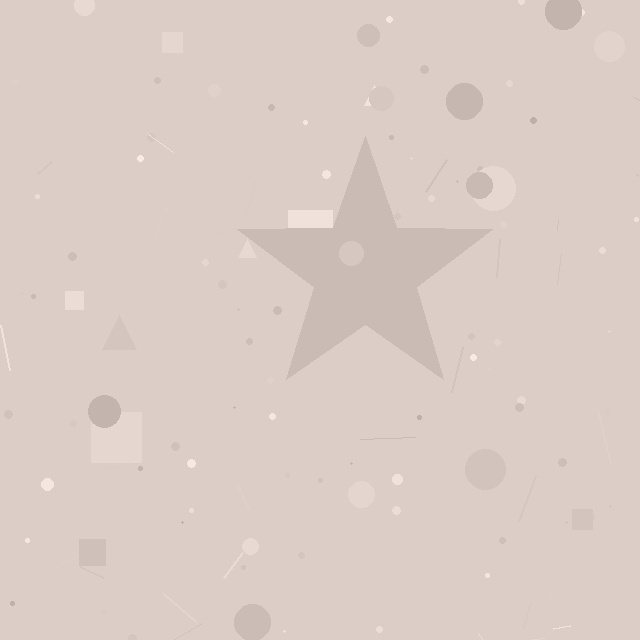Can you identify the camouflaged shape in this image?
The camouflaged shape is a star.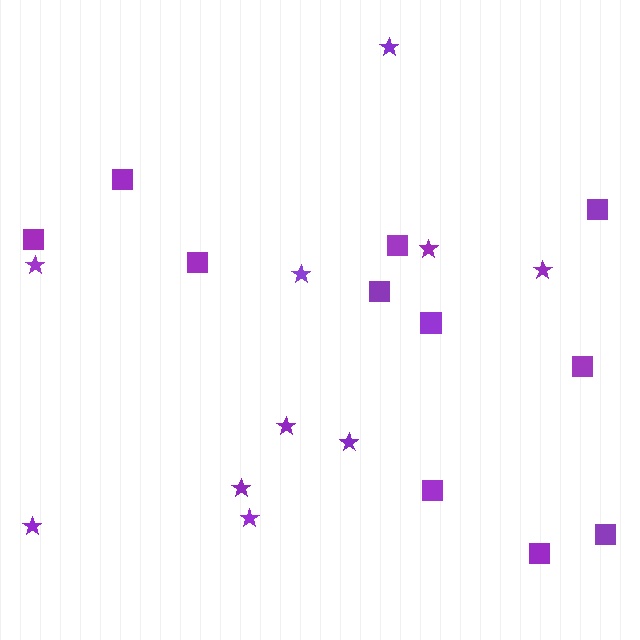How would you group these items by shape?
There are 2 groups: one group of stars (10) and one group of squares (11).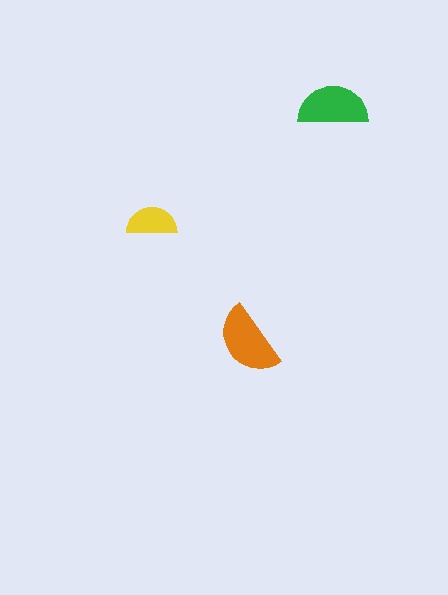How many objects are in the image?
There are 3 objects in the image.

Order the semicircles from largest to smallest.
the orange one, the green one, the yellow one.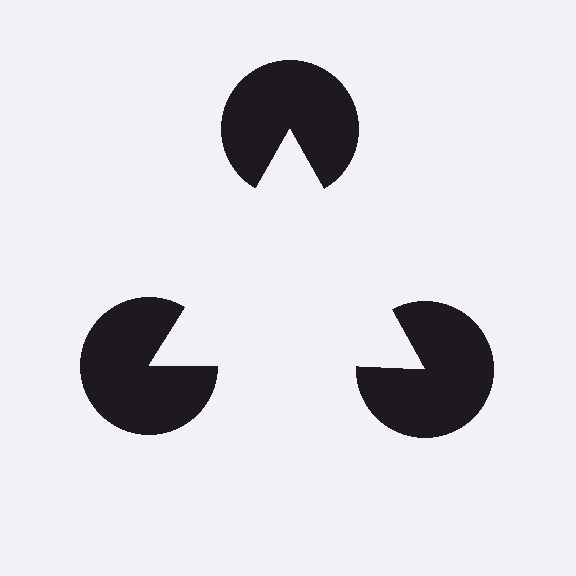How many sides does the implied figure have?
3 sides.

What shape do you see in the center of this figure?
An illusory triangle — its edges are inferred from the aligned wedge cuts in the pac-man discs, not physically drawn.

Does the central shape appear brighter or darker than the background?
It typically appears slightly brighter than the background, even though no actual brightness change is drawn.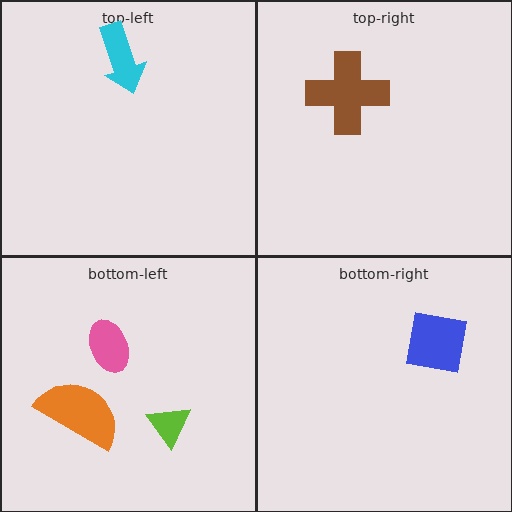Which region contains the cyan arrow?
The top-left region.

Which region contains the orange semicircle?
The bottom-left region.